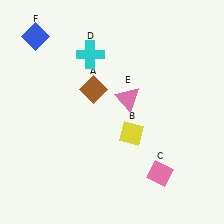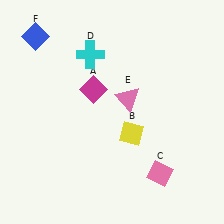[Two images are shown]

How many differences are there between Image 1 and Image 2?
There is 1 difference between the two images.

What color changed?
The diamond (A) changed from brown in Image 1 to magenta in Image 2.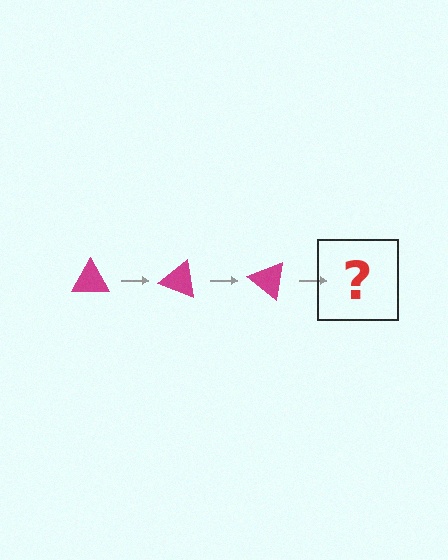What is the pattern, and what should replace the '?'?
The pattern is that the triangle rotates 20 degrees each step. The '?' should be a magenta triangle rotated 60 degrees.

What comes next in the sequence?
The next element should be a magenta triangle rotated 60 degrees.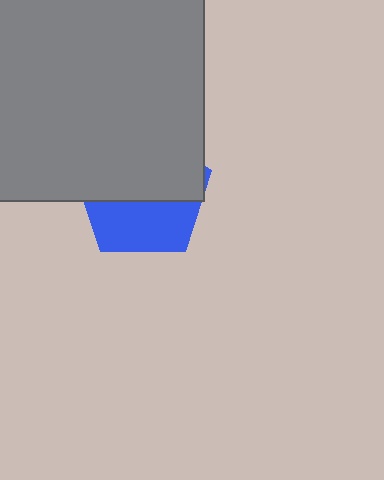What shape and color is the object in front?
The object in front is a gray square.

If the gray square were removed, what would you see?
You would see the complete blue pentagon.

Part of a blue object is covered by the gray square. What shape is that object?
It is a pentagon.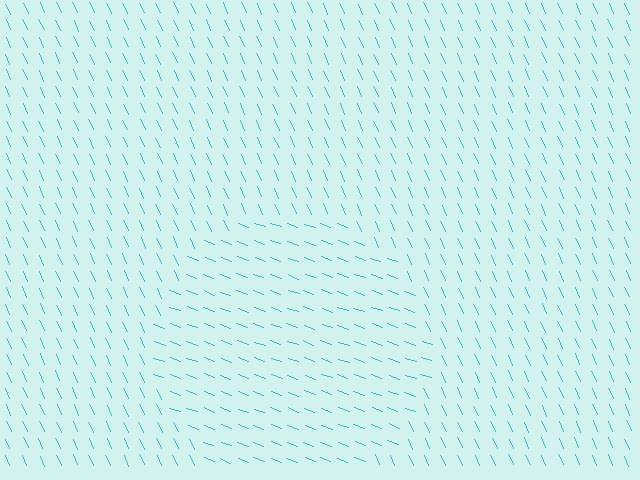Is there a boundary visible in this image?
Yes, there is a texture boundary formed by a change in line orientation.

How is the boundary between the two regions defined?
The boundary is defined purely by a change in line orientation (approximately 45 degrees difference). All lines are the same color and thickness.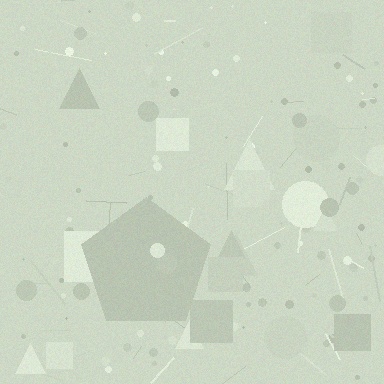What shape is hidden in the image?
A pentagon is hidden in the image.